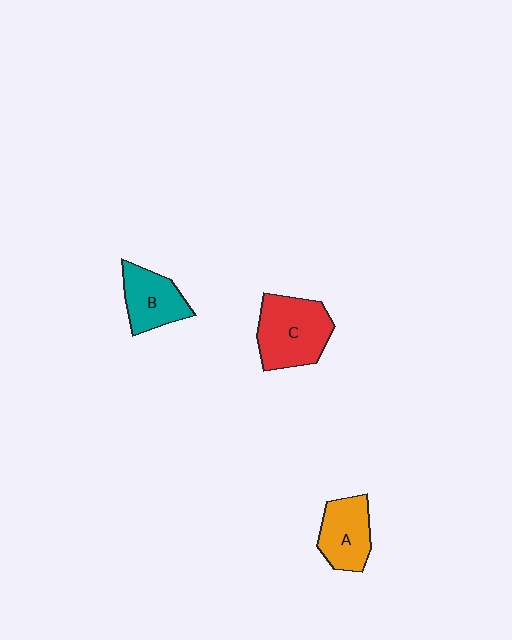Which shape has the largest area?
Shape C (red).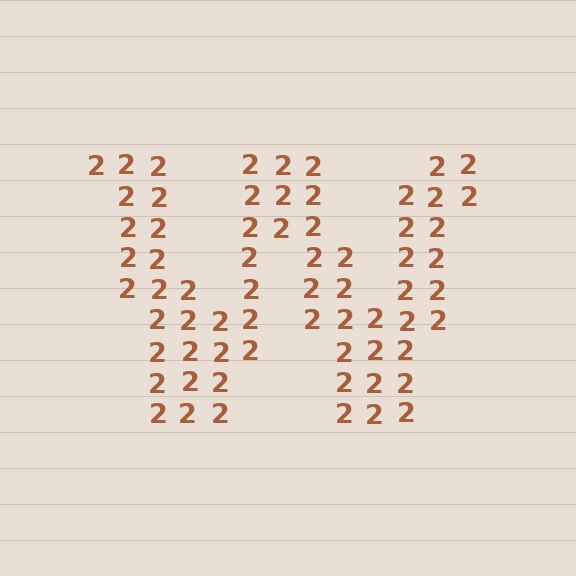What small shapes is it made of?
It is made of small digit 2's.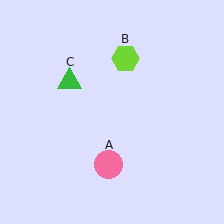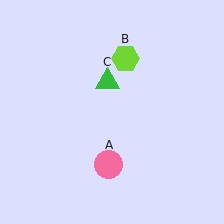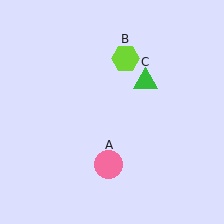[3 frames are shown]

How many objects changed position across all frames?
1 object changed position: green triangle (object C).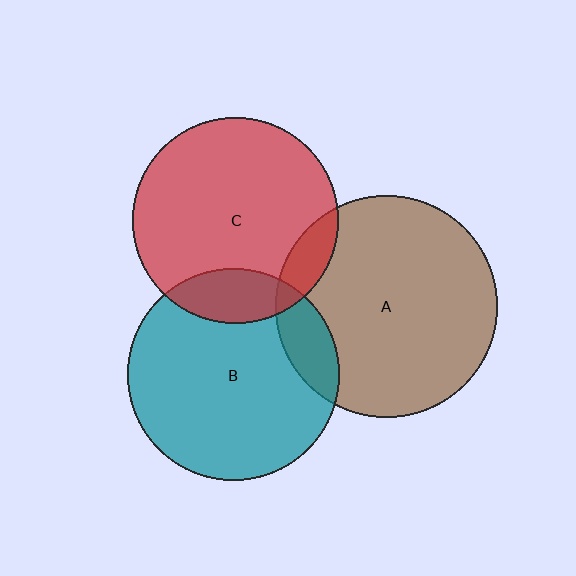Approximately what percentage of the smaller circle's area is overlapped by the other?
Approximately 10%.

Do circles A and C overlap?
Yes.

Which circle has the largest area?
Circle A (brown).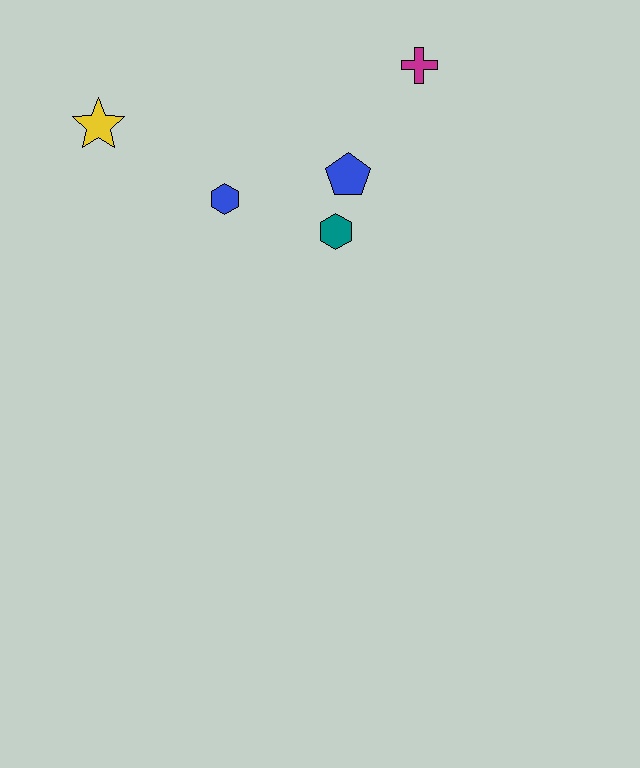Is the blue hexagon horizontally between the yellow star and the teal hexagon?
Yes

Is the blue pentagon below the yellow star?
Yes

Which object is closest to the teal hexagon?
The blue pentagon is closest to the teal hexagon.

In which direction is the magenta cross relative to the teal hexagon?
The magenta cross is above the teal hexagon.